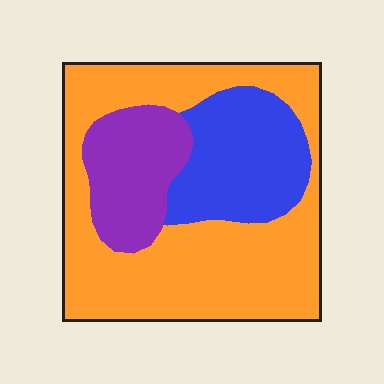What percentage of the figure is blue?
Blue covers 23% of the figure.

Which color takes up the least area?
Purple, at roughly 20%.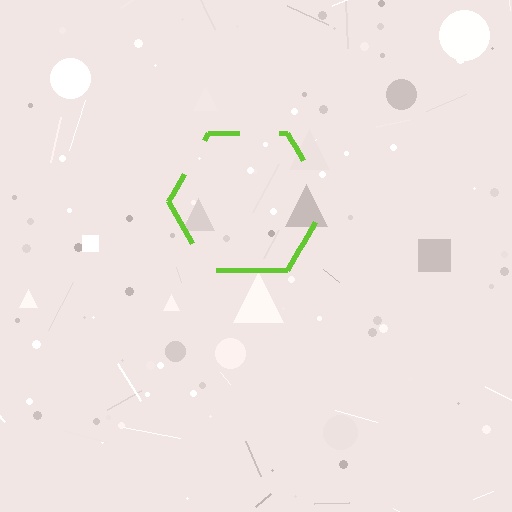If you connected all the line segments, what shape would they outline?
They would outline a hexagon.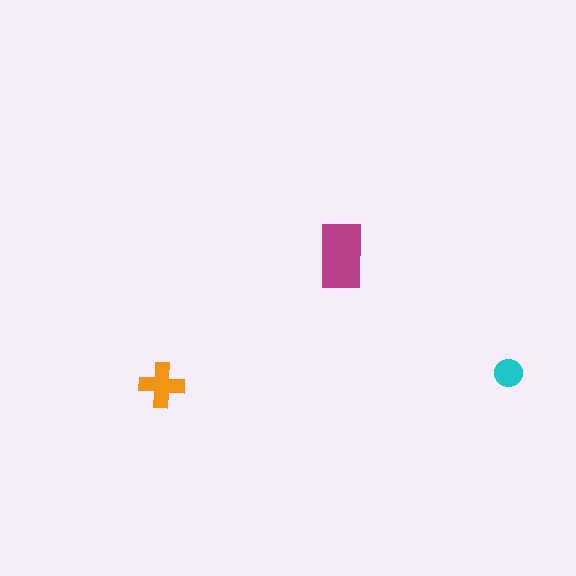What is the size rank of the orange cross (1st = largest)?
2nd.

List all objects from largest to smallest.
The magenta rectangle, the orange cross, the cyan circle.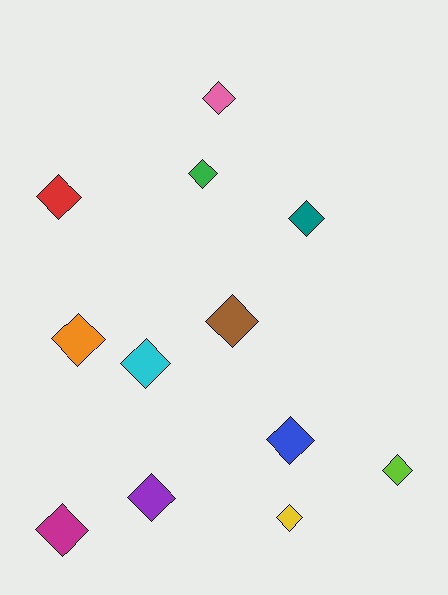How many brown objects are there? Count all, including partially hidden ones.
There is 1 brown object.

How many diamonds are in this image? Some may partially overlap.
There are 12 diamonds.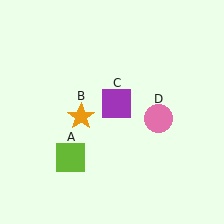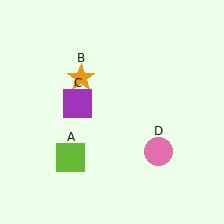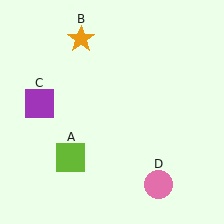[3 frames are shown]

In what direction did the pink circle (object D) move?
The pink circle (object D) moved down.